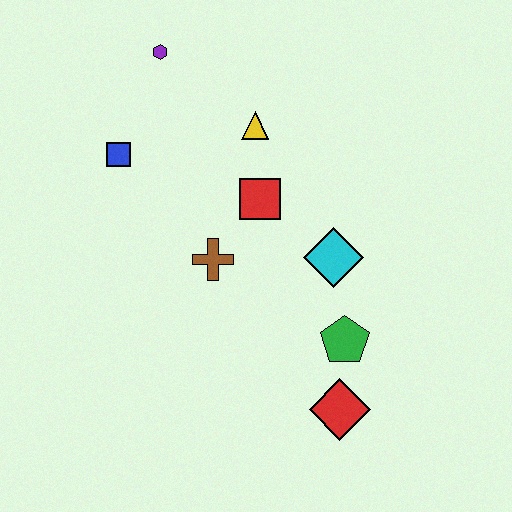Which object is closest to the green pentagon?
The red diamond is closest to the green pentagon.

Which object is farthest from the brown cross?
The purple hexagon is farthest from the brown cross.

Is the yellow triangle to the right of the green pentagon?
No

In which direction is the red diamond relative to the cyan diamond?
The red diamond is below the cyan diamond.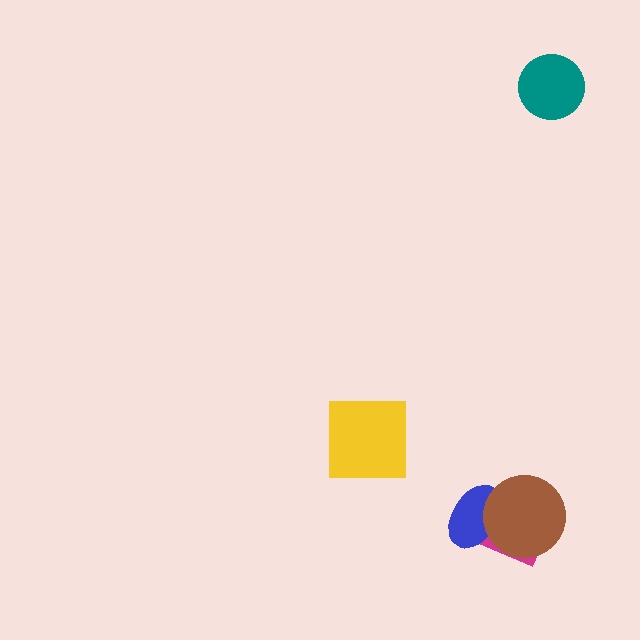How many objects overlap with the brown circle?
2 objects overlap with the brown circle.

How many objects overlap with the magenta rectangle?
2 objects overlap with the magenta rectangle.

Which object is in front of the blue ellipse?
The brown circle is in front of the blue ellipse.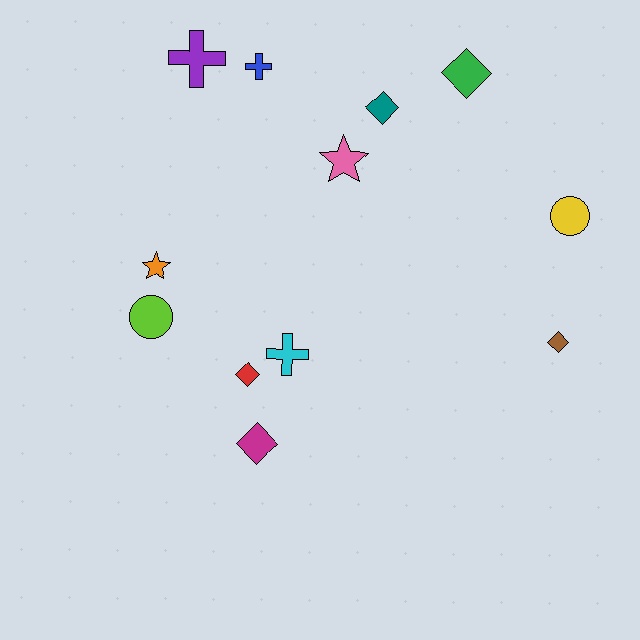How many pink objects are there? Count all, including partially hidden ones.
There is 1 pink object.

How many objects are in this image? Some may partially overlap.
There are 12 objects.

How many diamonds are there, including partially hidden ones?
There are 5 diamonds.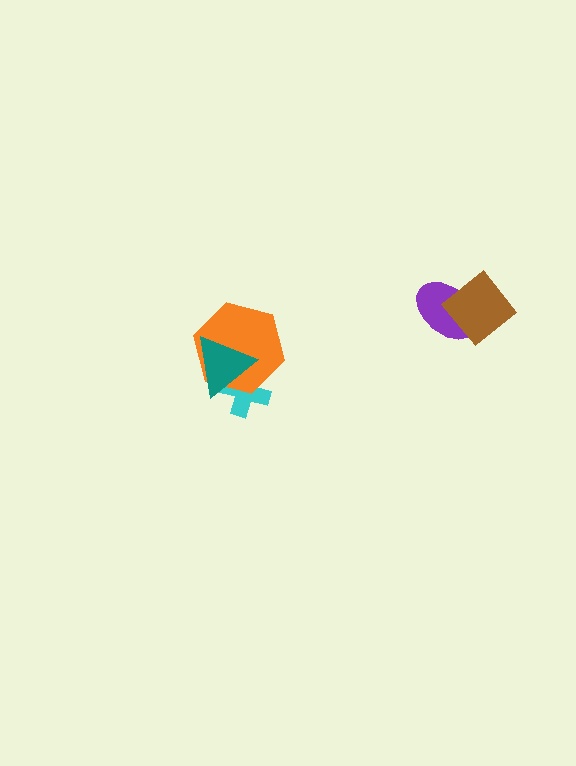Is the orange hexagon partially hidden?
Yes, it is partially covered by another shape.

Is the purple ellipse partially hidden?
Yes, it is partially covered by another shape.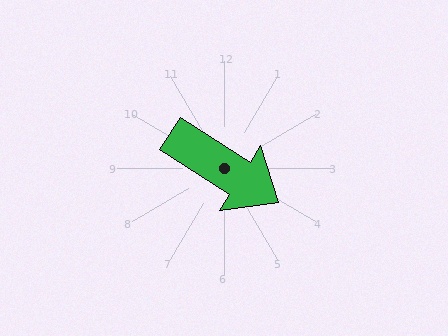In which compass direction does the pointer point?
Southeast.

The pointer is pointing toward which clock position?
Roughly 4 o'clock.